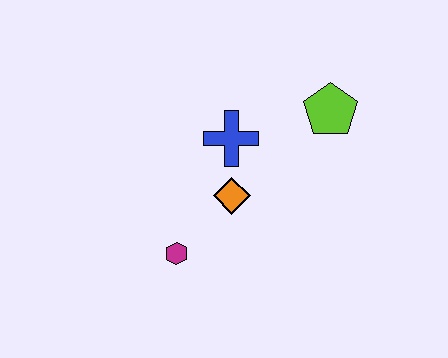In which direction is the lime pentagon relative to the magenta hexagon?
The lime pentagon is to the right of the magenta hexagon.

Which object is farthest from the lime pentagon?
The magenta hexagon is farthest from the lime pentagon.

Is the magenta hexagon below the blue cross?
Yes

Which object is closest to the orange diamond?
The blue cross is closest to the orange diamond.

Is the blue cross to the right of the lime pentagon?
No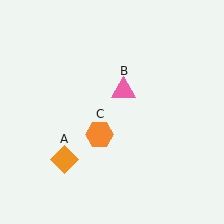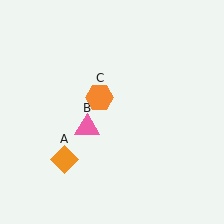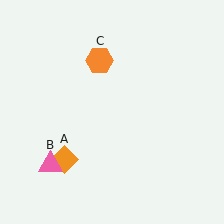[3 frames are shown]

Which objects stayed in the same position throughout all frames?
Orange diamond (object A) remained stationary.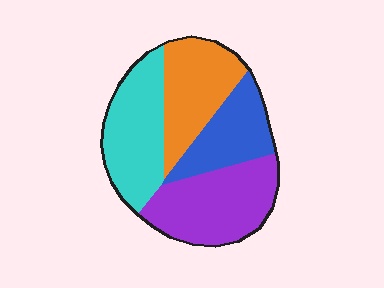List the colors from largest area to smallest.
From largest to smallest: purple, cyan, orange, blue.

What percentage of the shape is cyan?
Cyan covers roughly 25% of the shape.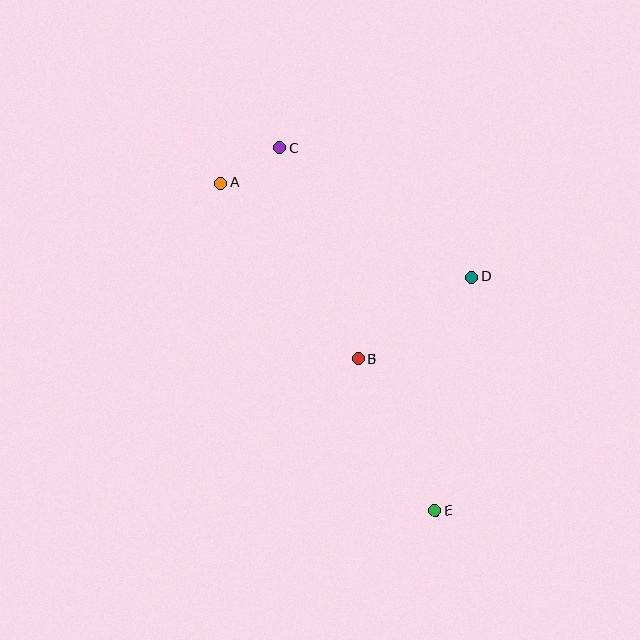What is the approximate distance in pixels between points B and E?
The distance between B and E is approximately 170 pixels.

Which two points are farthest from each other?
Points C and E are farthest from each other.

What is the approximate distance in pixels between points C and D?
The distance between C and D is approximately 232 pixels.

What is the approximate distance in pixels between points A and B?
The distance between A and B is approximately 223 pixels.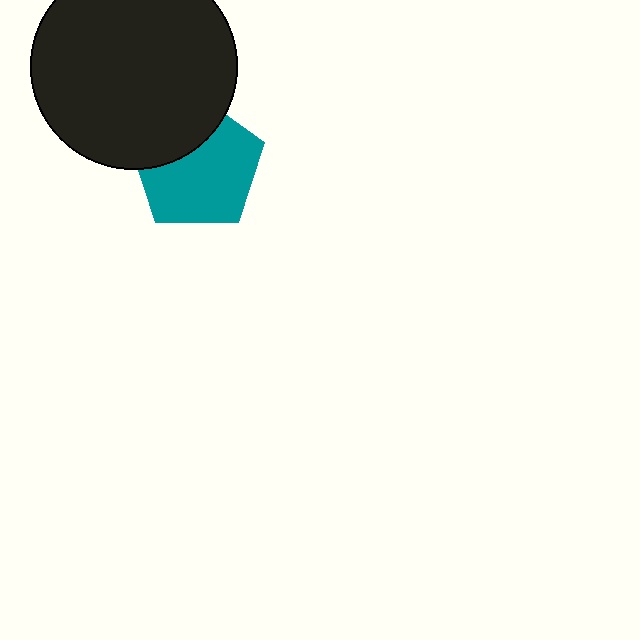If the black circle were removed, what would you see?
You would see the complete teal pentagon.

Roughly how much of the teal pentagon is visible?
Most of it is visible (roughly 68%).